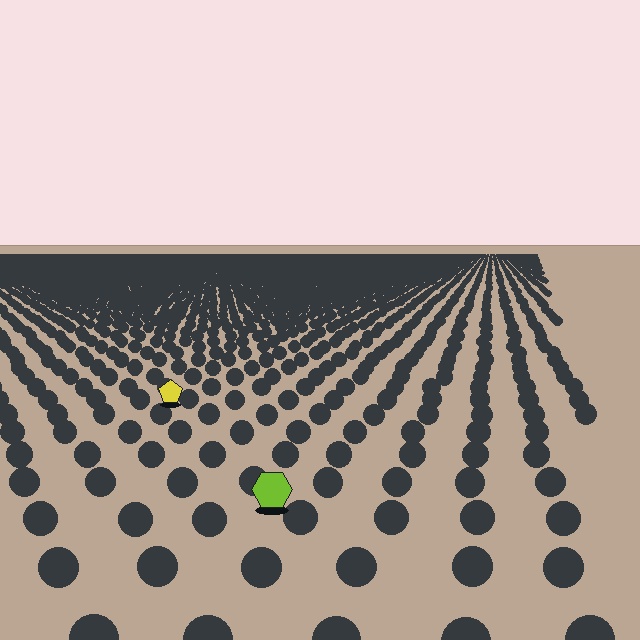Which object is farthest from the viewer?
The yellow pentagon is farthest from the viewer. It appears smaller and the ground texture around it is denser.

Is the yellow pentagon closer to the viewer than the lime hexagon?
No. The lime hexagon is closer — you can tell from the texture gradient: the ground texture is coarser near it.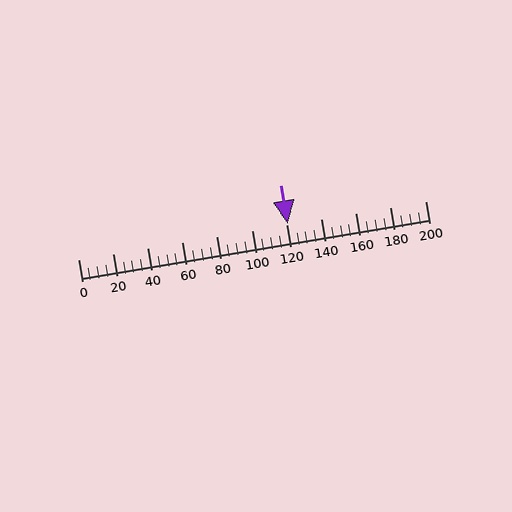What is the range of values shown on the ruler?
The ruler shows values from 0 to 200.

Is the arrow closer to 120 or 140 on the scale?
The arrow is closer to 120.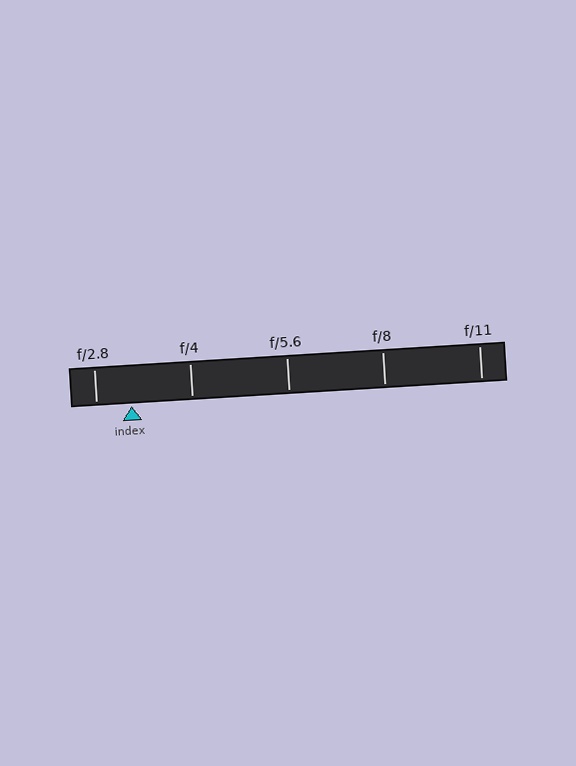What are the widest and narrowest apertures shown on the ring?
The widest aperture shown is f/2.8 and the narrowest is f/11.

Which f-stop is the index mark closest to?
The index mark is closest to f/2.8.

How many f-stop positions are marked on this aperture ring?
There are 5 f-stop positions marked.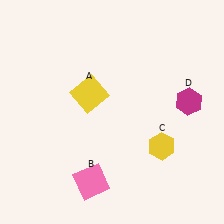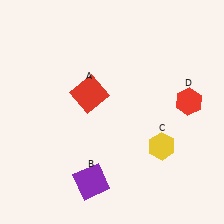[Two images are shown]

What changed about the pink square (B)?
In Image 1, B is pink. In Image 2, it changed to purple.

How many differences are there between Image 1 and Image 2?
There are 3 differences between the two images.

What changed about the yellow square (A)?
In Image 1, A is yellow. In Image 2, it changed to red.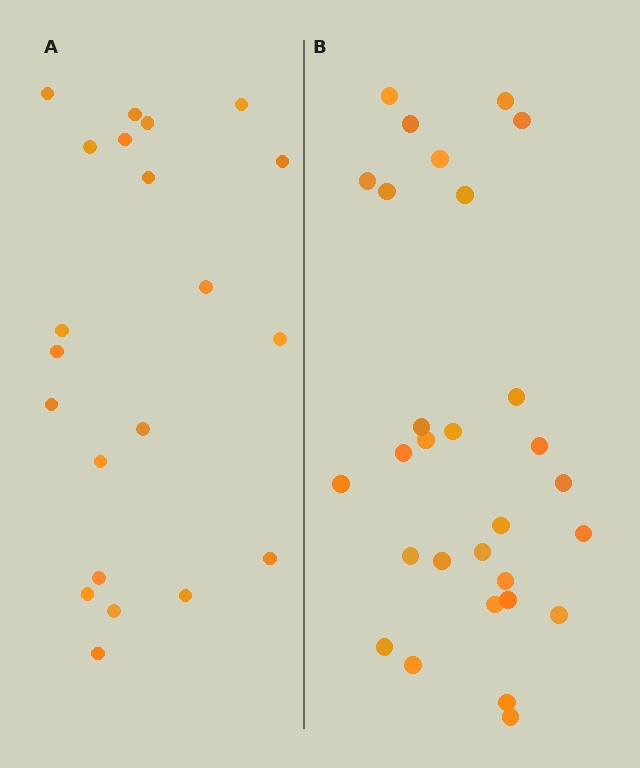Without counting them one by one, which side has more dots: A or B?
Region B (the right region) has more dots.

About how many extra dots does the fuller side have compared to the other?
Region B has roughly 8 or so more dots than region A.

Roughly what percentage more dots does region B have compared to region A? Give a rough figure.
About 40% more.